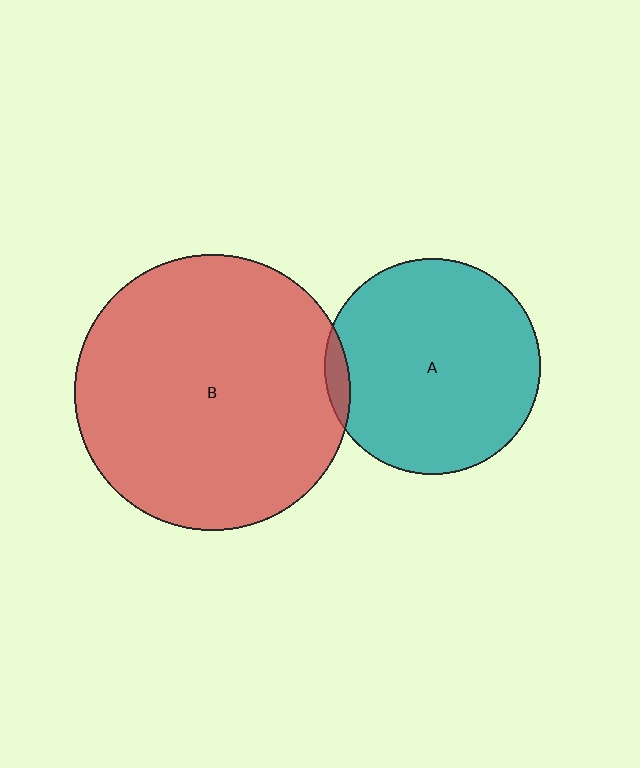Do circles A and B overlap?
Yes.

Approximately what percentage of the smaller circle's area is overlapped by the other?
Approximately 5%.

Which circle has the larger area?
Circle B (red).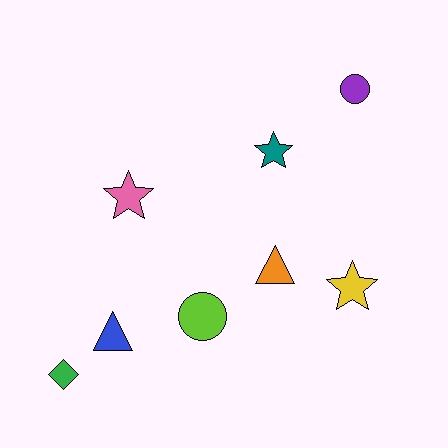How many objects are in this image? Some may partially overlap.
There are 8 objects.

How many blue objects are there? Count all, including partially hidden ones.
There is 1 blue object.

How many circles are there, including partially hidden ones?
There are 2 circles.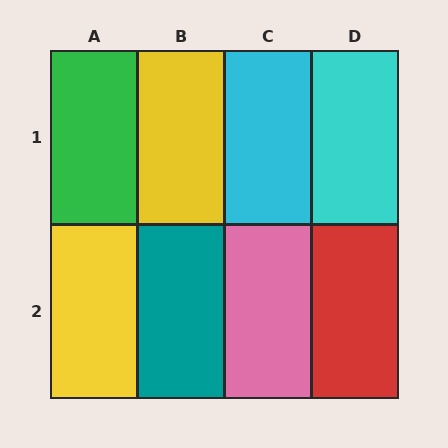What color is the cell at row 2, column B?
Teal.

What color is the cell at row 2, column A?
Yellow.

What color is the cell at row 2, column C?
Pink.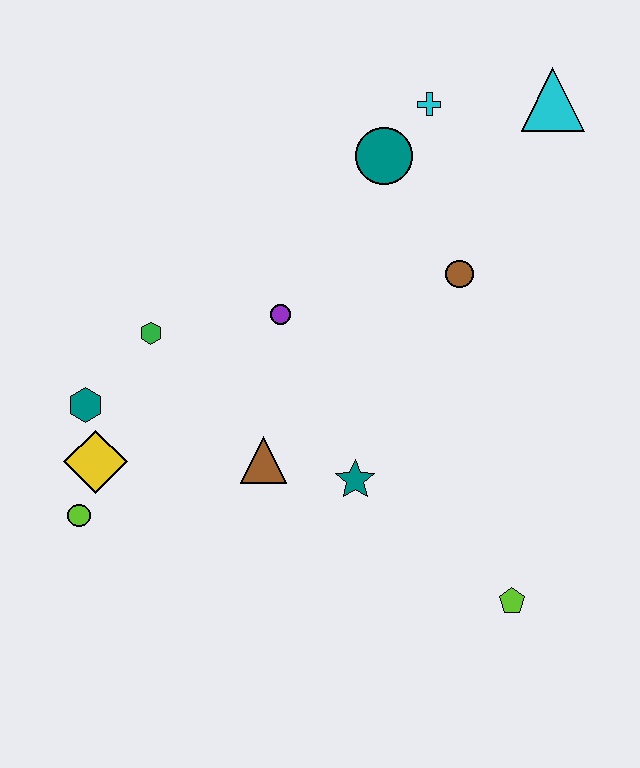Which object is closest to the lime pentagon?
The teal star is closest to the lime pentagon.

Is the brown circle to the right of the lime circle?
Yes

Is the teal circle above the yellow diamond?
Yes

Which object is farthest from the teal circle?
The lime circle is farthest from the teal circle.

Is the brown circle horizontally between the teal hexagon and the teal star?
No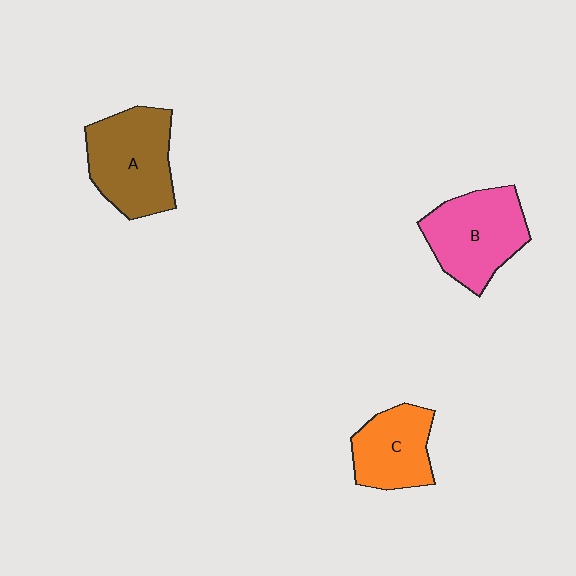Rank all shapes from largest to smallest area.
From largest to smallest: A (brown), B (pink), C (orange).